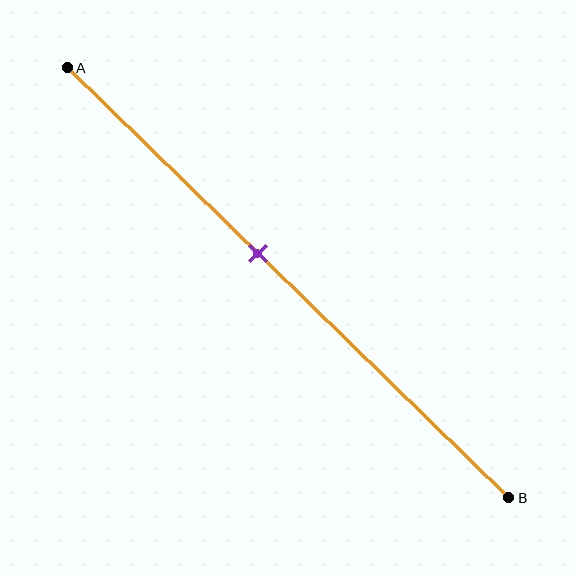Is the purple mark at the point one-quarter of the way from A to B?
No, the mark is at about 45% from A, not at the 25% one-quarter point.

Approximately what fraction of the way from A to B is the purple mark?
The purple mark is approximately 45% of the way from A to B.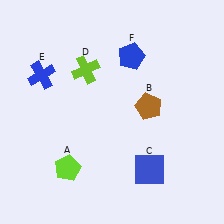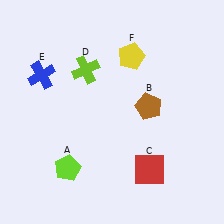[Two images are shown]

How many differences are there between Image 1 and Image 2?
There are 2 differences between the two images.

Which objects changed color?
C changed from blue to red. F changed from blue to yellow.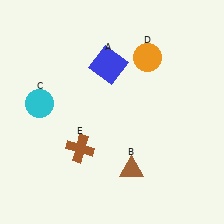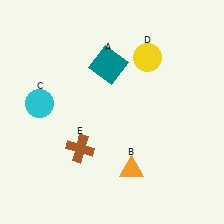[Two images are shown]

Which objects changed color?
A changed from blue to teal. B changed from brown to orange. D changed from orange to yellow.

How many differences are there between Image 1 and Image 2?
There are 3 differences between the two images.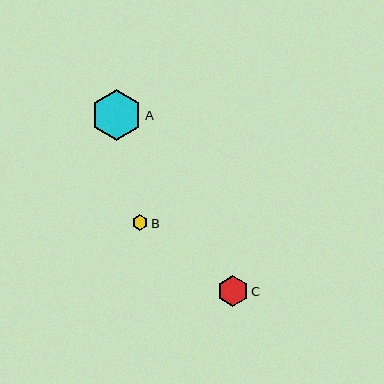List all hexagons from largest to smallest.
From largest to smallest: A, C, B.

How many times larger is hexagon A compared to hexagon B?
Hexagon A is approximately 3.4 times the size of hexagon B.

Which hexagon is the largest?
Hexagon A is the largest with a size of approximately 51 pixels.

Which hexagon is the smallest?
Hexagon B is the smallest with a size of approximately 15 pixels.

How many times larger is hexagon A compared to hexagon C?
Hexagon A is approximately 1.7 times the size of hexagon C.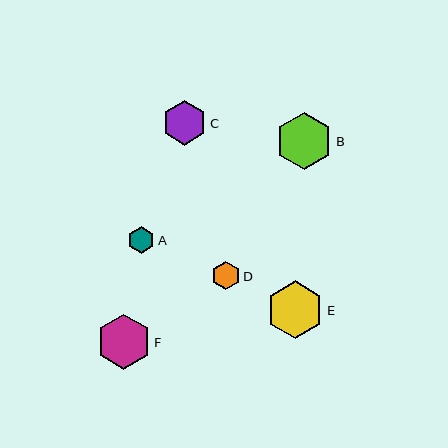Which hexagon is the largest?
Hexagon E is the largest with a size of approximately 58 pixels.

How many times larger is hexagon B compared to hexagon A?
Hexagon B is approximately 2.1 times the size of hexagon A.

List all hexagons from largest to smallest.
From largest to smallest: E, B, F, C, D, A.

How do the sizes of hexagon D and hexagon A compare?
Hexagon D and hexagon A are approximately the same size.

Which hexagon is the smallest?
Hexagon A is the smallest with a size of approximately 27 pixels.